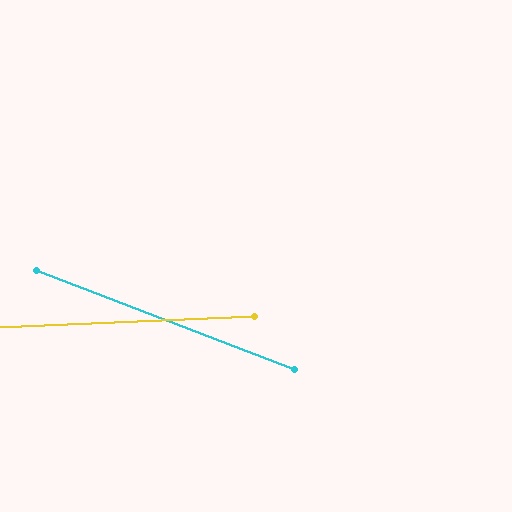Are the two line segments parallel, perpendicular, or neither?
Neither parallel nor perpendicular — they differ by about 23°.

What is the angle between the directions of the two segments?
Approximately 23 degrees.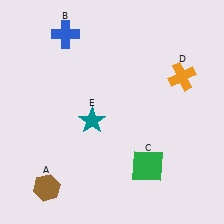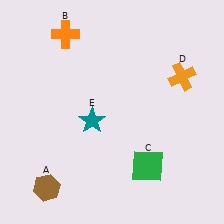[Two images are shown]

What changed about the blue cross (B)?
In Image 1, B is blue. In Image 2, it changed to orange.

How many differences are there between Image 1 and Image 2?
There is 1 difference between the two images.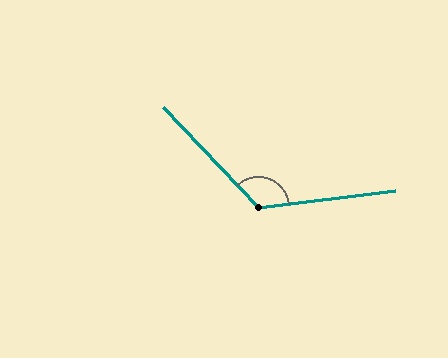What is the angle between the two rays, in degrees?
Approximately 127 degrees.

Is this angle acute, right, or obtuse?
It is obtuse.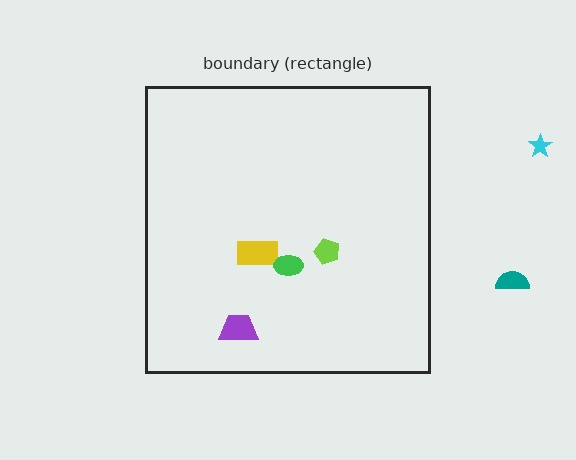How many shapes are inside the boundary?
4 inside, 2 outside.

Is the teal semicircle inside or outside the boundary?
Outside.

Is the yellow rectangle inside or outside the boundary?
Inside.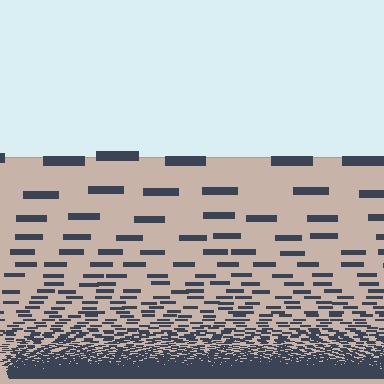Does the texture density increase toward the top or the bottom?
Density increases toward the bottom.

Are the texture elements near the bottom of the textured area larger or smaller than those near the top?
Smaller. The gradient is inverted — elements near the bottom are smaller and denser.